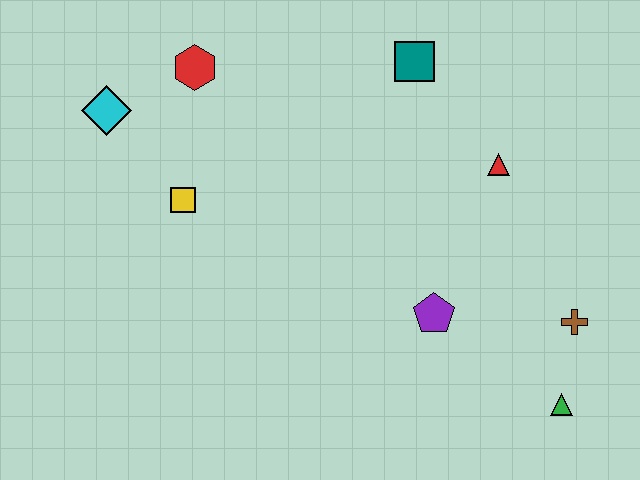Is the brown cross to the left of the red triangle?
No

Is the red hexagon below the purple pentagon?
No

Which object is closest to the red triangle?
The teal square is closest to the red triangle.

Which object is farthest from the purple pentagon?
The cyan diamond is farthest from the purple pentagon.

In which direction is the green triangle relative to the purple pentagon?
The green triangle is to the right of the purple pentagon.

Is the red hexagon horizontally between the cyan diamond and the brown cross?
Yes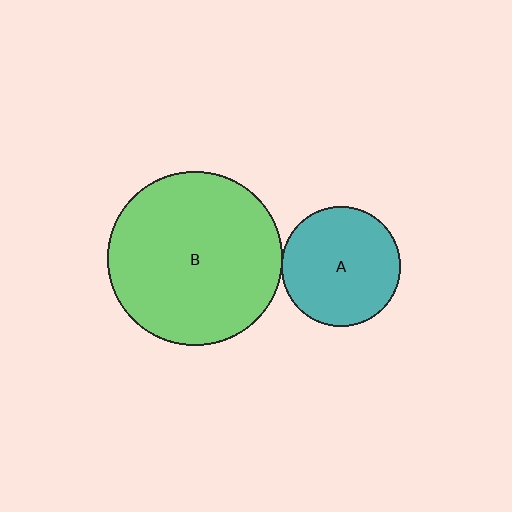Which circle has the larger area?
Circle B (green).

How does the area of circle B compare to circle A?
Approximately 2.1 times.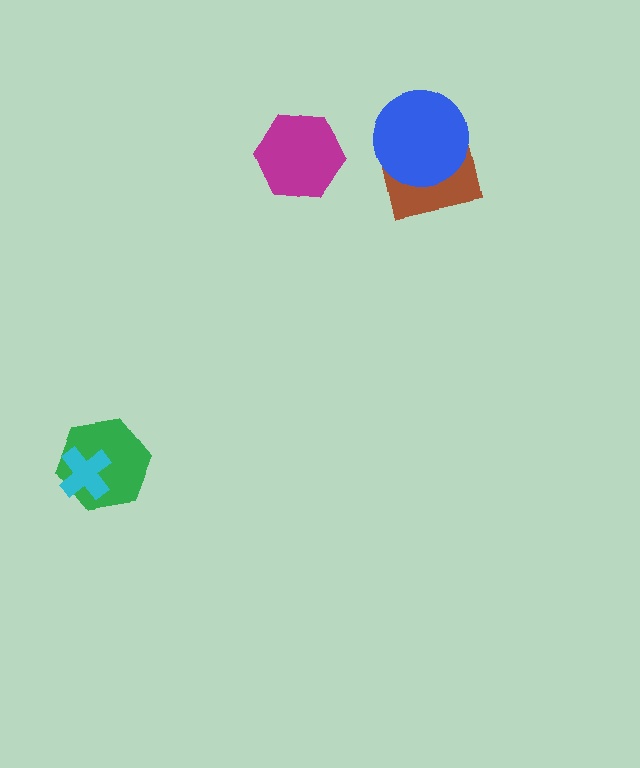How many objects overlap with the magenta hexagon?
0 objects overlap with the magenta hexagon.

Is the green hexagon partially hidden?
Yes, it is partially covered by another shape.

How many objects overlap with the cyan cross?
1 object overlaps with the cyan cross.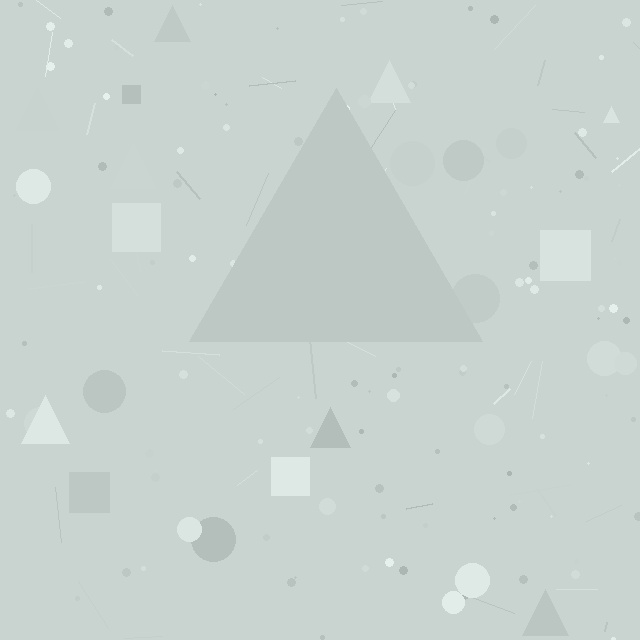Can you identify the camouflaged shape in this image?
The camouflaged shape is a triangle.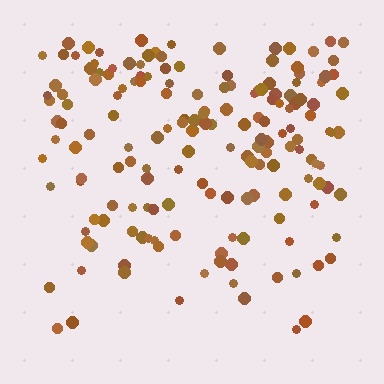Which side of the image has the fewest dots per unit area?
The bottom.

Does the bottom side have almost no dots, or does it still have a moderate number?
Still a moderate number, just noticeably fewer than the top.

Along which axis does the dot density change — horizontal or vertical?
Vertical.